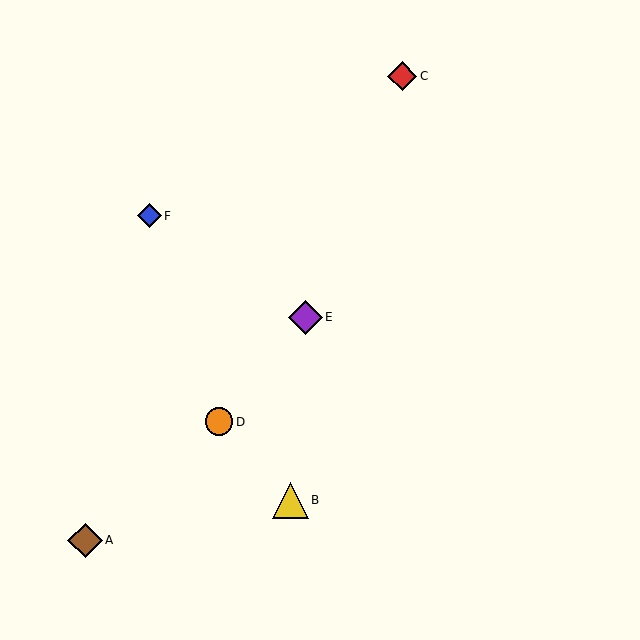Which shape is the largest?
The yellow triangle (labeled B) is the largest.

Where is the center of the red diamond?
The center of the red diamond is at (402, 76).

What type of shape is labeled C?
Shape C is a red diamond.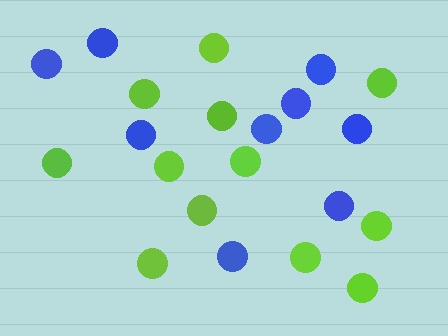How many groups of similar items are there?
There are 2 groups: one group of lime circles (12) and one group of blue circles (9).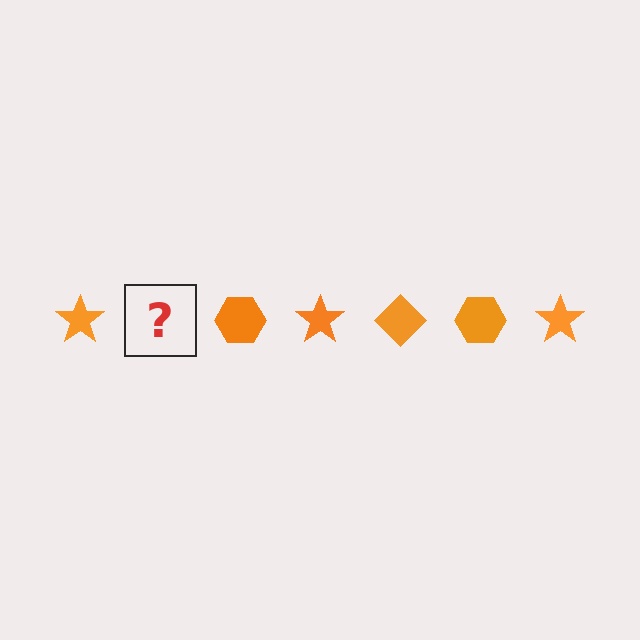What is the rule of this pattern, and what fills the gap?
The rule is that the pattern cycles through star, diamond, hexagon shapes in orange. The gap should be filled with an orange diamond.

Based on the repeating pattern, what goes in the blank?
The blank should be an orange diamond.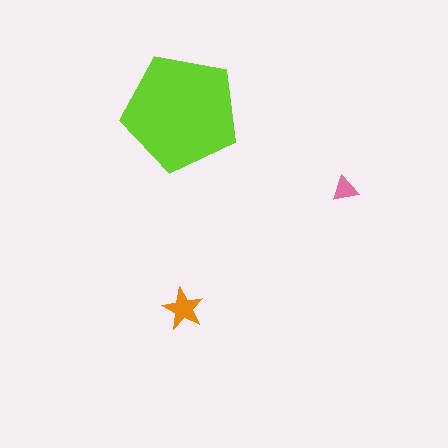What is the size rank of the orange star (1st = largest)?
2nd.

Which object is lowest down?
The orange star is bottommost.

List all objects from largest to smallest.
The lime pentagon, the orange star, the pink triangle.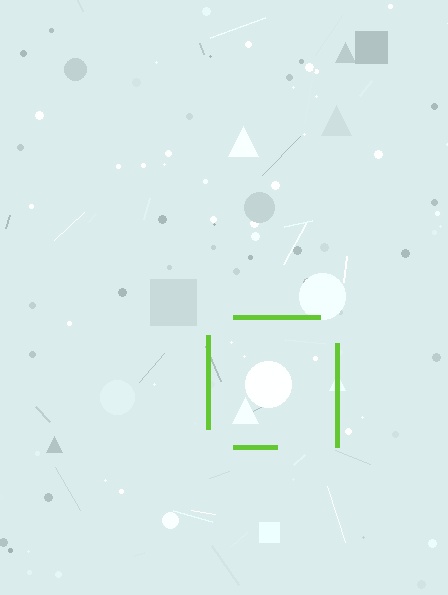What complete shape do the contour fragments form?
The contour fragments form a square.